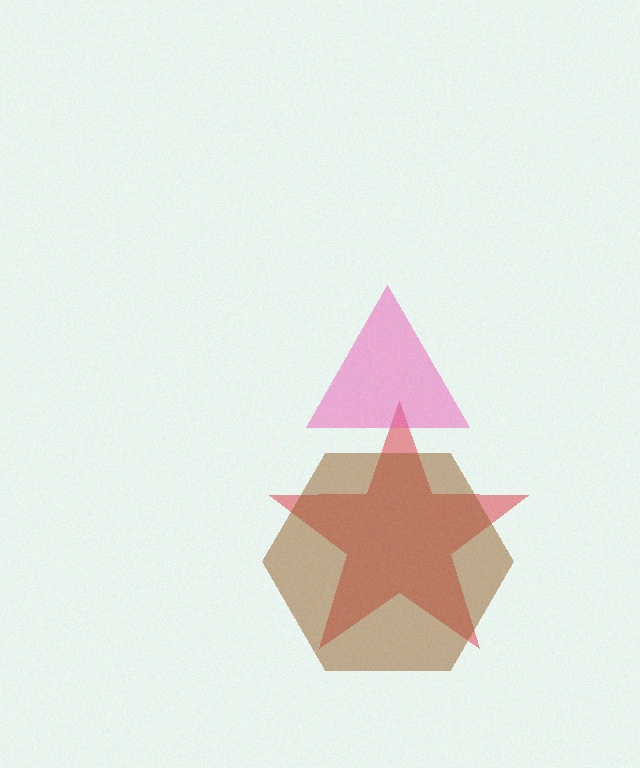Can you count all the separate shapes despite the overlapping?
Yes, there are 3 separate shapes.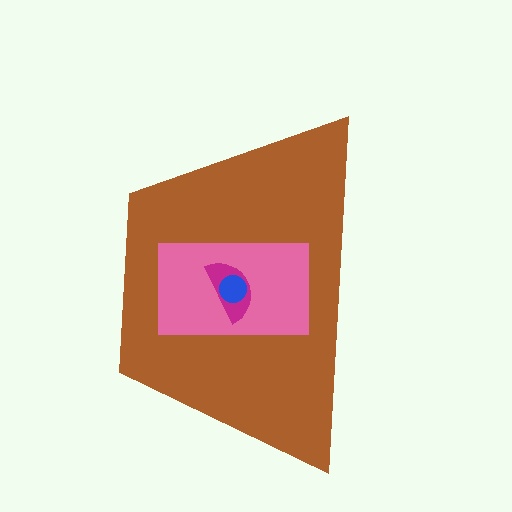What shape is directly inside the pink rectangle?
The magenta semicircle.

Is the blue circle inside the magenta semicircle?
Yes.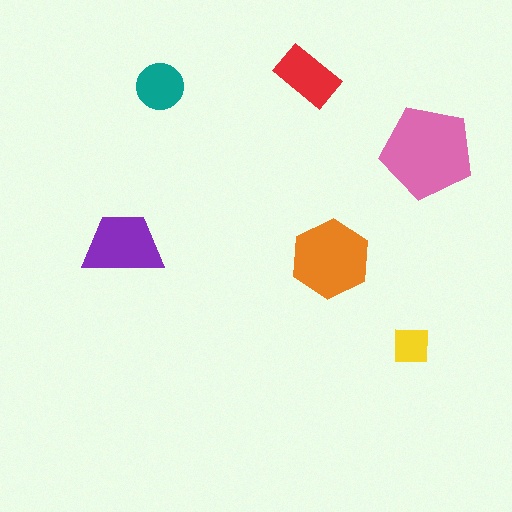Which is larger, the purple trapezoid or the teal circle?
The purple trapezoid.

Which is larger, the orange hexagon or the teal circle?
The orange hexagon.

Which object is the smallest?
The yellow square.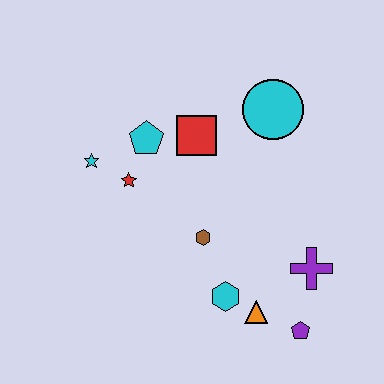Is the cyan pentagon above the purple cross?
Yes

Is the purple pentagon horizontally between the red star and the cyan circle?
No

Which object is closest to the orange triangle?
The cyan hexagon is closest to the orange triangle.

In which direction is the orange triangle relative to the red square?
The orange triangle is below the red square.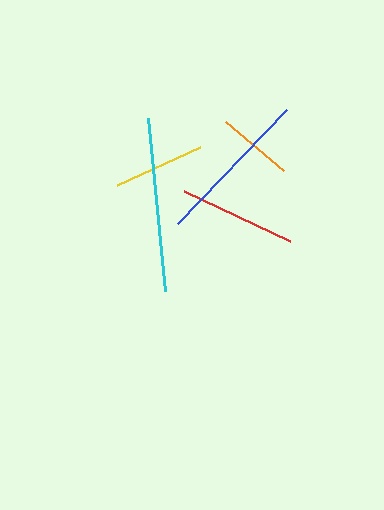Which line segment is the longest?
The cyan line is the longest at approximately 174 pixels.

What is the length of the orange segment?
The orange segment is approximately 76 pixels long.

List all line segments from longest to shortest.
From longest to shortest: cyan, blue, red, yellow, orange.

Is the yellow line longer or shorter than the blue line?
The blue line is longer than the yellow line.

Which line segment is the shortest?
The orange line is the shortest at approximately 76 pixels.